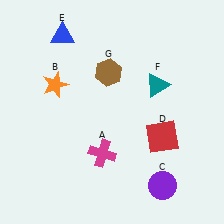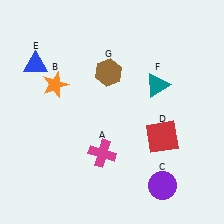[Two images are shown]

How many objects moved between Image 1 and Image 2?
1 object moved between the two images.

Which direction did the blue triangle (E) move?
The blue triangle (E) moved down.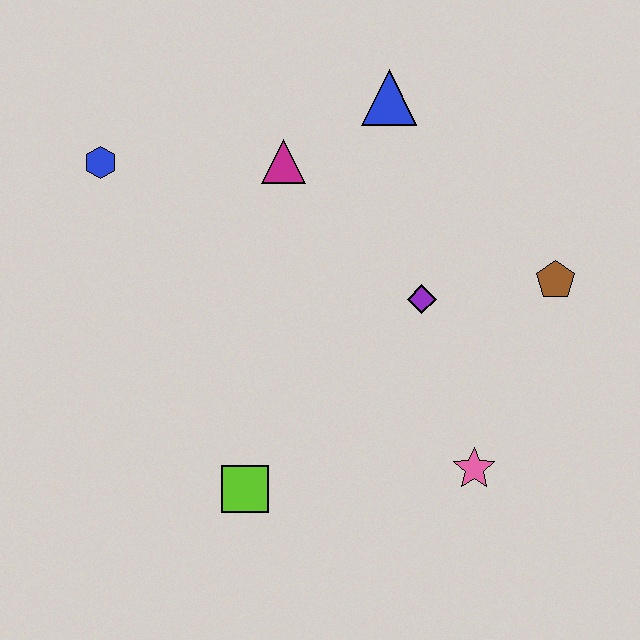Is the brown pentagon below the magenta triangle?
Yes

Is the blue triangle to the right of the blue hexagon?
Yes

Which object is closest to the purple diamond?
The brown pentagon is closest to the purple diamond.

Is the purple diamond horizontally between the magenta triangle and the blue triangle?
No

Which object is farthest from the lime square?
The blue triangle is farthest from the lime square.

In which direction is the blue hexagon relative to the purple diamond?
The blue hexagon is to the left of the purple diamond.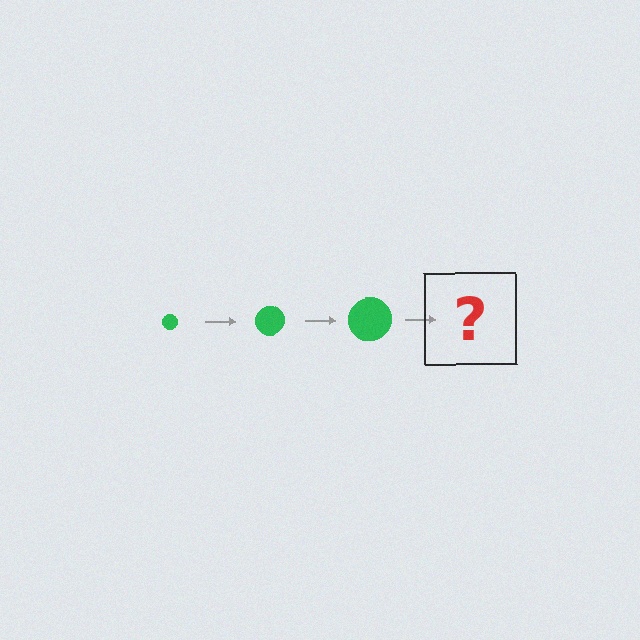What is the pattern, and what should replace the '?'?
The pattern is that the circle gets progressively larger each step. The '?' should be a green circle, larger than the previous one.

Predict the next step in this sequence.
The next step is a green circle, larger than the previous one.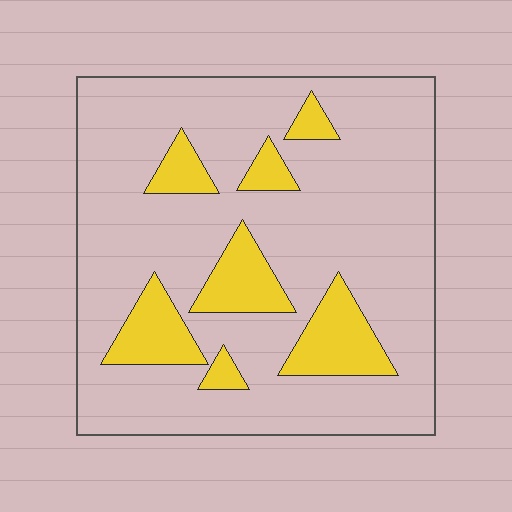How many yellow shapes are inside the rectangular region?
7.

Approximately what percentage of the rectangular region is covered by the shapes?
Approximately 20%.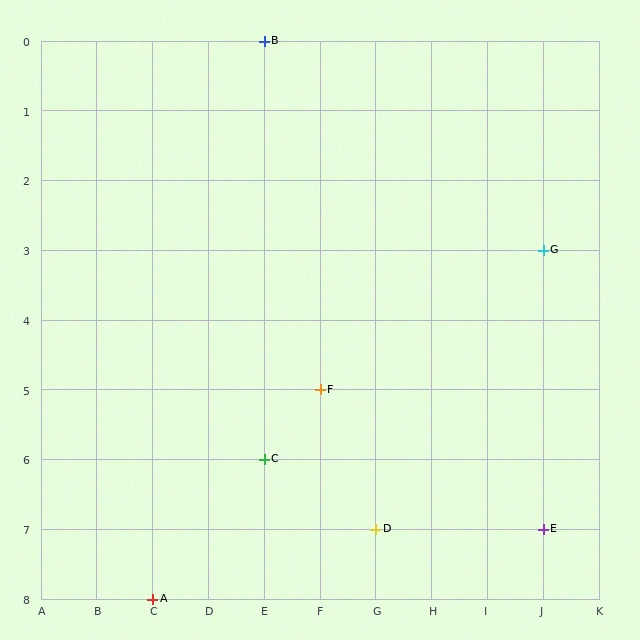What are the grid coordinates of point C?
Point C is at grid coordinates (E, 6).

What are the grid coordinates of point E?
Point E is at grid coordinates (J, 7).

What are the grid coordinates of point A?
Point A is at grid coordinates (C, 8).